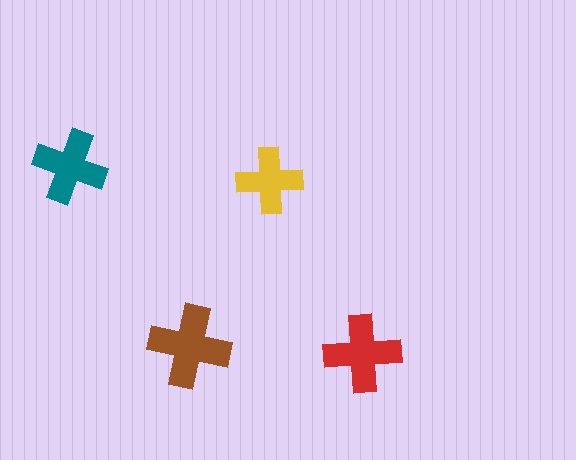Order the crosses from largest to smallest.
the brown one, the red one, the teal one, the yellow one.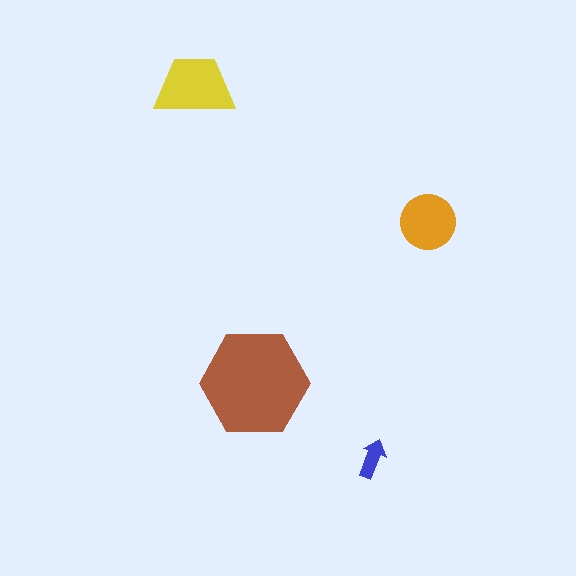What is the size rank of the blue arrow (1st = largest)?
4th.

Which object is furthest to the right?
The orange circle is rightmost.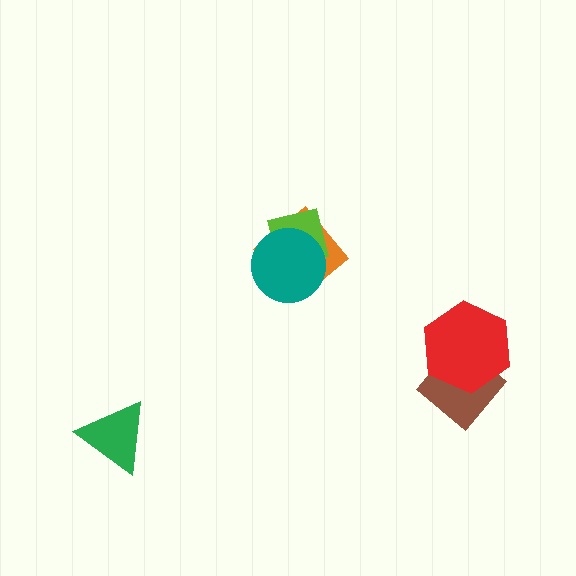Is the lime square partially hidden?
Yes, it is partially covered by another shape.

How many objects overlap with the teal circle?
2 objects overlap with the teal circle.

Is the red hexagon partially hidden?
No, no other shape covers it.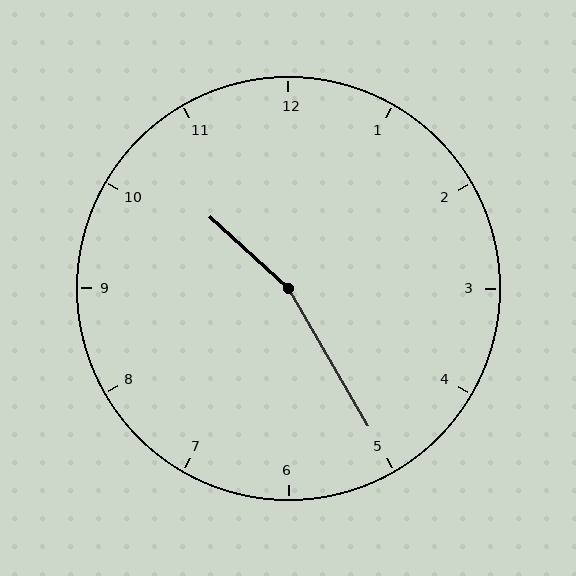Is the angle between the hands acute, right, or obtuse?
It is obtuse.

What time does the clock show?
10:25.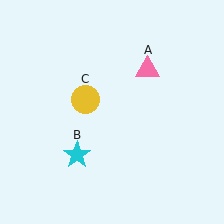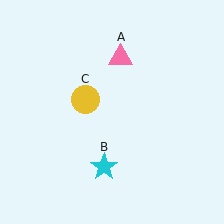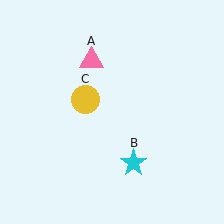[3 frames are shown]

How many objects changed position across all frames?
2 objects changed position: pink triangle (object A), cyan star (object B).